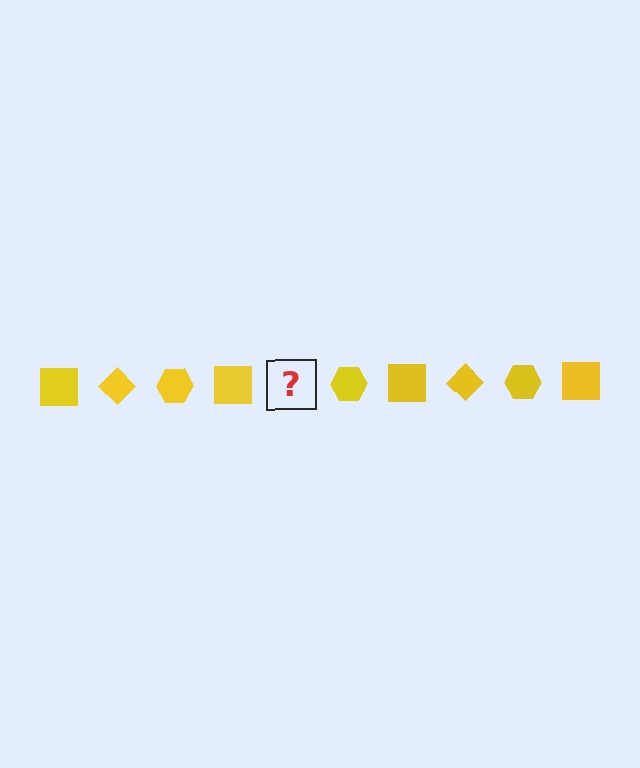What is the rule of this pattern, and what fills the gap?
The rule is that the pattern cycles through square, diamond, hexagon shapes in yellow. The gap should be filled with a yellow diamond.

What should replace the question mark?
The question mark should be replaced with a yellow diamond.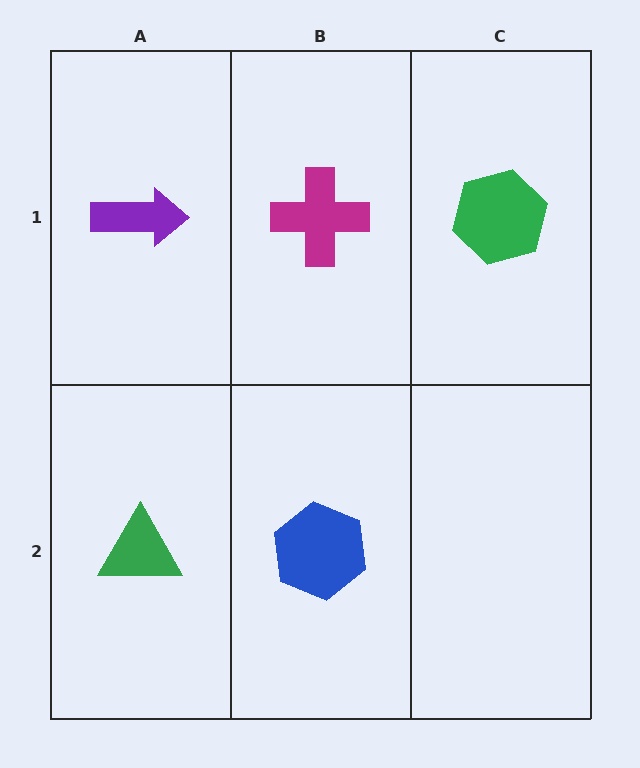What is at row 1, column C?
A green hexagon.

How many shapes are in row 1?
3 shapes.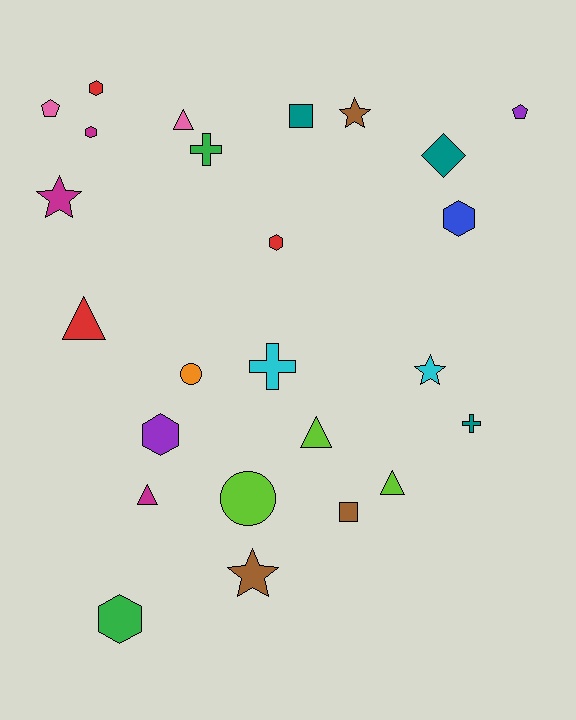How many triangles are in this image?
There are 5 triangles.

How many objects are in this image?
There are 25 objects.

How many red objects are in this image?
There are 3 red objects.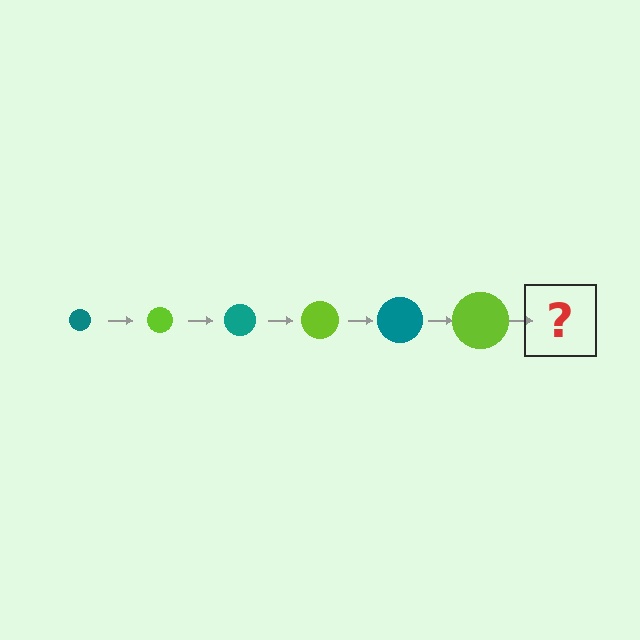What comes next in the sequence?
The next element should be a teal circle, larger than the previous one.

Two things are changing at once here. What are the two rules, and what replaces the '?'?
The two rules are that the circle grows larger each step and the color cycles through teal and lime. The '?' should be a teal circle, larger than the previous one.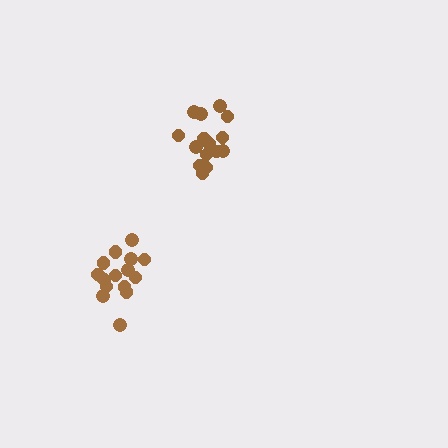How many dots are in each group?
Group 1: 16 dots, Group 2: 15 dots (31 total).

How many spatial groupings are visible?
There are 2 spatial groupings.